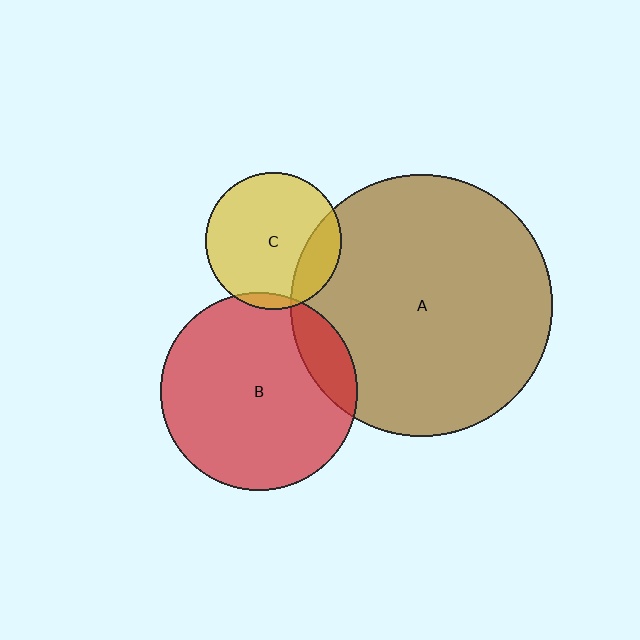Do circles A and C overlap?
Yes.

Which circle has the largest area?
Circle A (brown).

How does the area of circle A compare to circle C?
Approximately 3.7 times.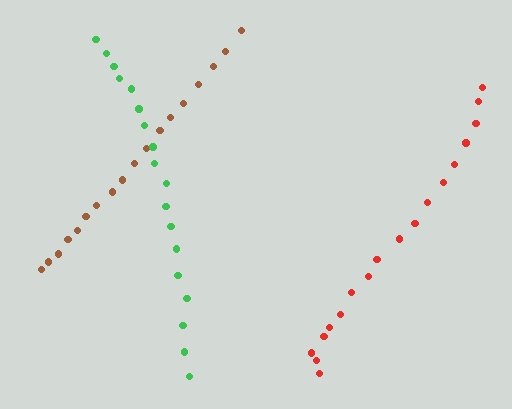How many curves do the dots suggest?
There are 3 distinct paths.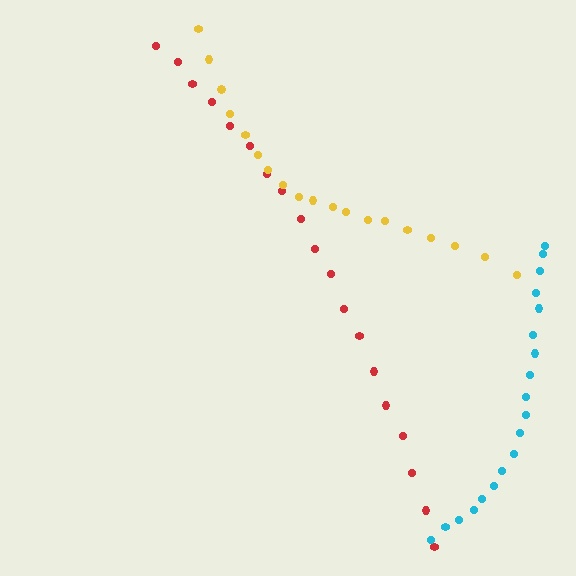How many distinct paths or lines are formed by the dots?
There are 3 distinct paths.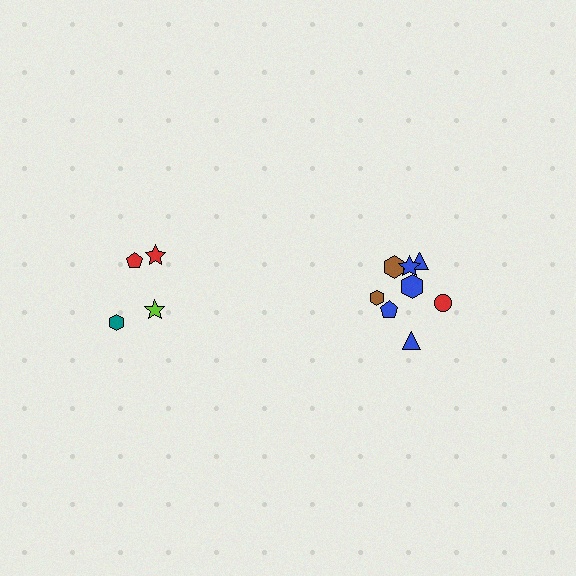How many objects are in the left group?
There are 4 objects.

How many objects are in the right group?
There are 8 objects.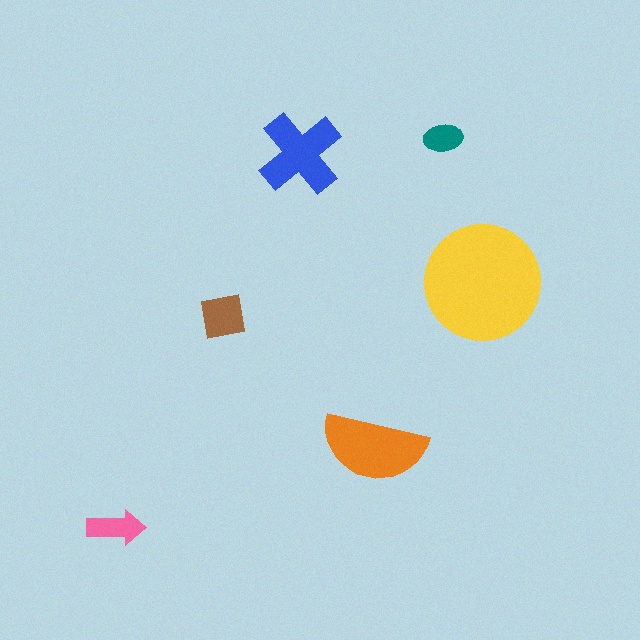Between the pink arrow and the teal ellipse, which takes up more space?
The pink arrow.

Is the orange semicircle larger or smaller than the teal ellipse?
Larger.